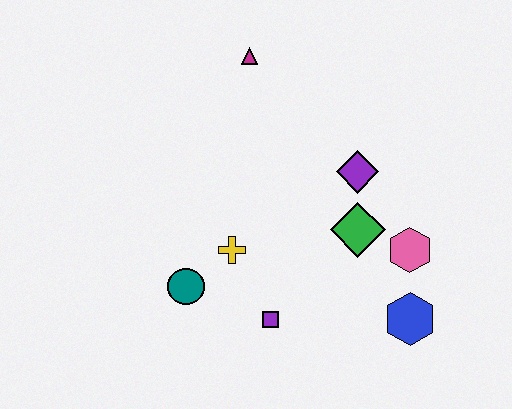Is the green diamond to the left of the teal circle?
No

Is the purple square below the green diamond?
Yes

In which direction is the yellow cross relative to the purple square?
The yellow cross is above the purple square.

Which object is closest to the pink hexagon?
The green diamond is closest to the pink hexagon.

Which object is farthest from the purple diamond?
The teal circle is farthest from the purple diamond.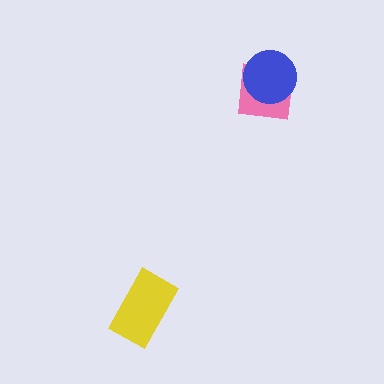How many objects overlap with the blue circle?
1 object overlaps with the blue circle.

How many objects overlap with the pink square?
1 object overlaps with the pink square.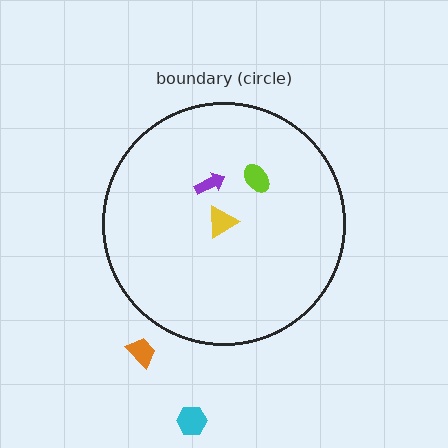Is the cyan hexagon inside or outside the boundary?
Outside.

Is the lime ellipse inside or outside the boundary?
Inside.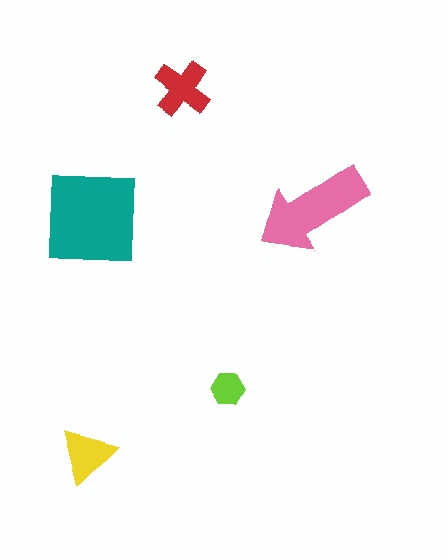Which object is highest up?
The red cross is topmost.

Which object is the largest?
The teal square.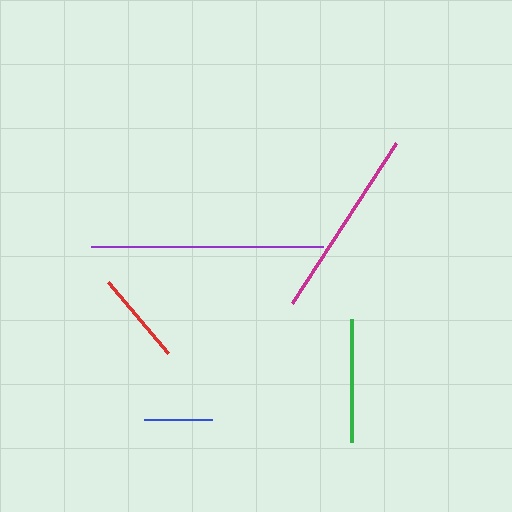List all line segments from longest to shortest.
From longest to shortest: purple, magenta, green, red, blue.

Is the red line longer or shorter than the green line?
The green line is longer than the red line.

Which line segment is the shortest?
The blue line is the shortest at approximately 68 pixels.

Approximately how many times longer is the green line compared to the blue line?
The green line is approximately 1.8 times the length of the blue line.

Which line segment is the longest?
The purple line is the longest at approximately 232 pixels.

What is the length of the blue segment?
The blue segment is approximately 68 pixels long.